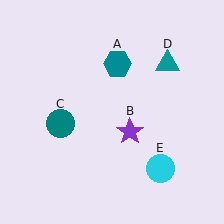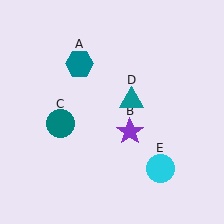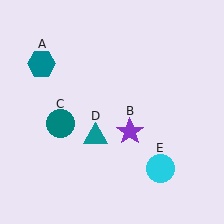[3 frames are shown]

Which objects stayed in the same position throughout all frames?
Purple star (object B) and teal circle (object C) and cyan circle (object E) remained stationary.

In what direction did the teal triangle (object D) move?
The teal triangle (object D) moved down and to the left.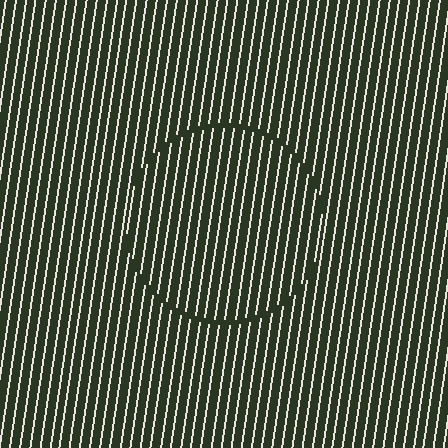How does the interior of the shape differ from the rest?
The interior of the shape contains the same grating, shifted by half a period — the contour is defined by the phase discontinuity where line-ends from the inner and outer gratings abut.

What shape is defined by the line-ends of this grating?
An illusory circle. The interior of the shape contains the same grating, shifted by half a period — the contour is defined by the phase discontinuity where line-ends from the inner and outer gratings abut.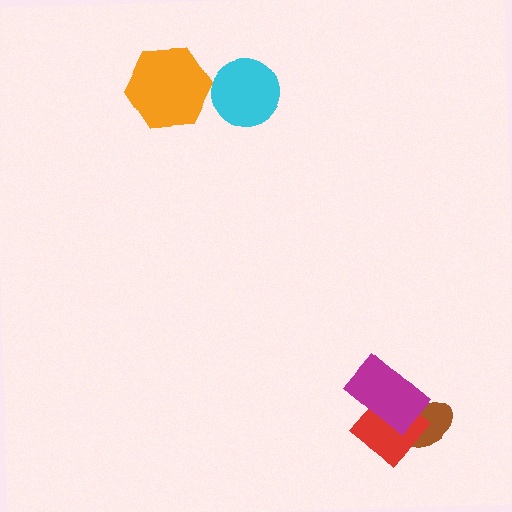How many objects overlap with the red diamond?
2 objects overlap with the red diamond.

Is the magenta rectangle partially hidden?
No, no other shape covers it.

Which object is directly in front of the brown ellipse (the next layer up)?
The red diamond is directly in front of the brown ellipse.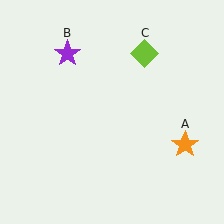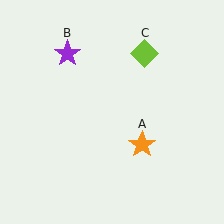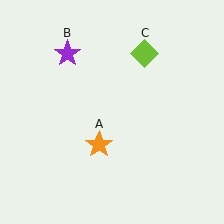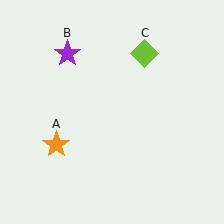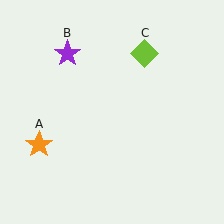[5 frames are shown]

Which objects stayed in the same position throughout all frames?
Purple star (object B) and lime diamond (object C) remained stationary.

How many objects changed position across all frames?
1 object changed position: orange star (object A).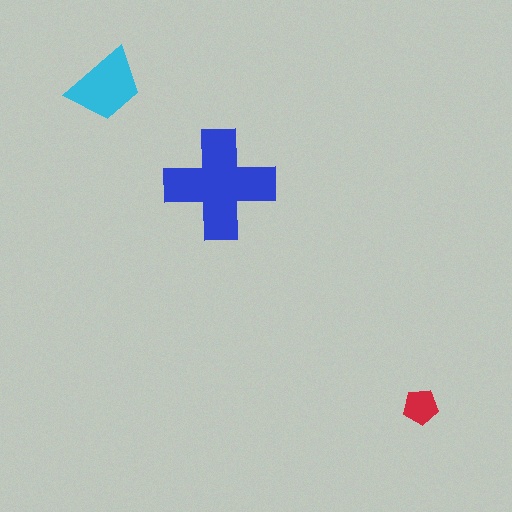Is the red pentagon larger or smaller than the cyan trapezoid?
Smaller.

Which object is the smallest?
The red pentagon.